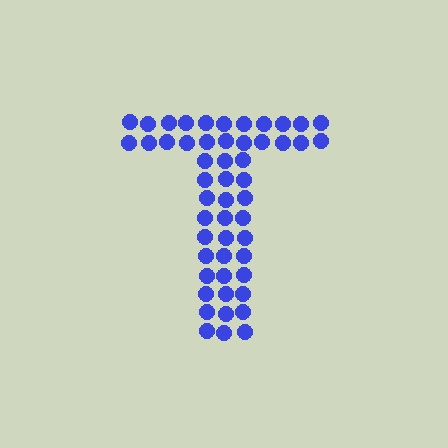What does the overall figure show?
The overall figure shows the letter T.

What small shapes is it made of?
It is made of small circles.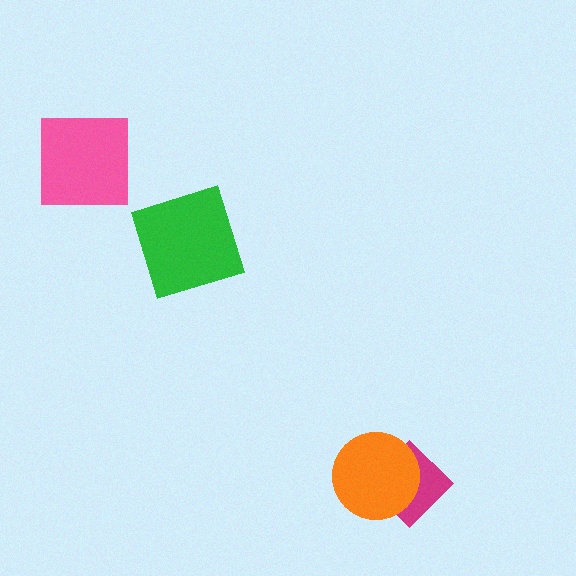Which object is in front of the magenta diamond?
The orange circle is in front of the magenta diamond.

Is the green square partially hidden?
No, no other shape covers it.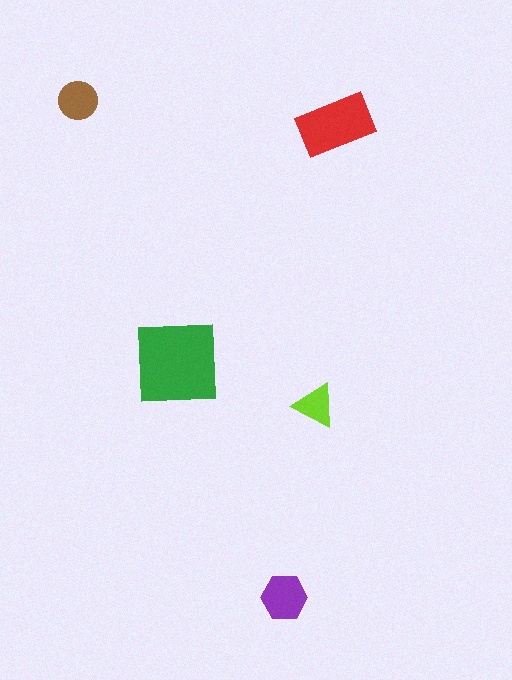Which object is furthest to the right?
The red rectangle is rightmost.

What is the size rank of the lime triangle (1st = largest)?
5th.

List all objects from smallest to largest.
The lime triangle, the brown circle, the purple hexagon, the red rectangle, the green square.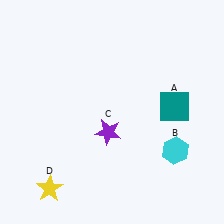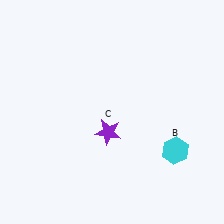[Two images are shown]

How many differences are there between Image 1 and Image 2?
There are 2 differences between the two images.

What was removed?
The teal square (A), the yellow star (D) were removed in Image 2.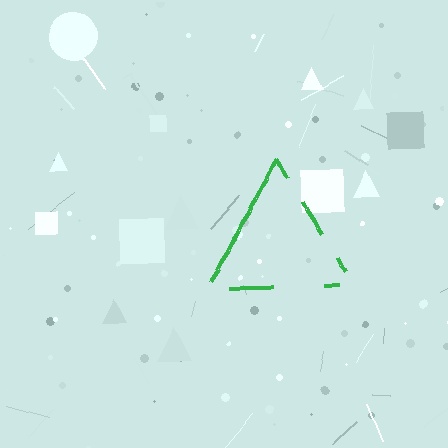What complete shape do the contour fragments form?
The contour fragments form a triangle.